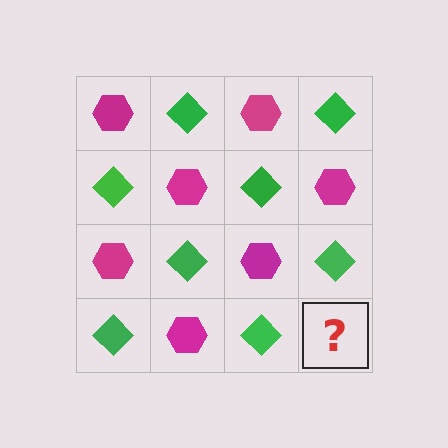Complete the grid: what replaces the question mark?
The question mark should be replaced with a magenta hexagon.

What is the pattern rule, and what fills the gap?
The rule is that it alternates magenta hexagon and green diamond in a checkerboard pattern. The gap should be filled with a magenta hexagon.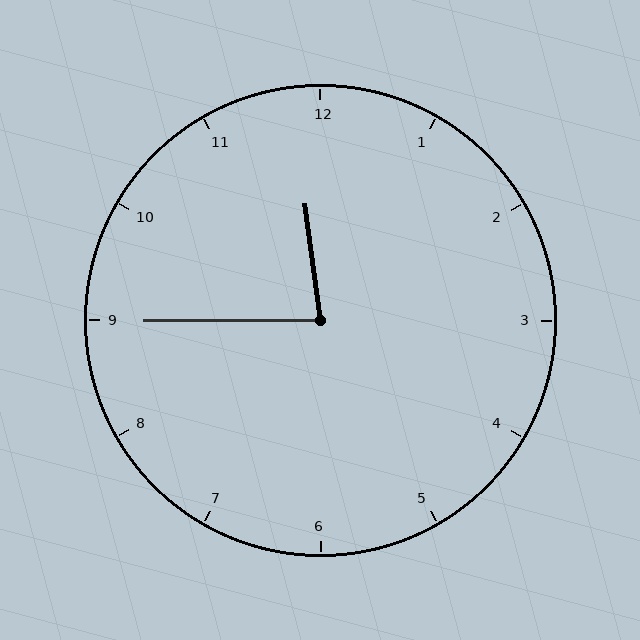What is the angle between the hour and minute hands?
Approximately 82 degrees.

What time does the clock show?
11:45.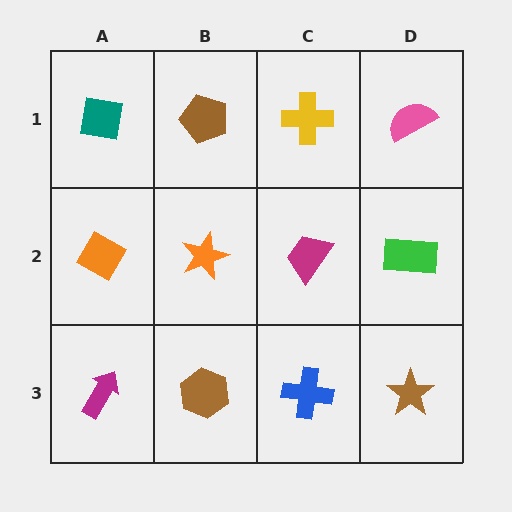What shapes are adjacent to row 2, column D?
A pink semicircle (row 1, column D), a brown star (row 3, column D), a magenta trapezoid (row 2, column C).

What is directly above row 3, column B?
An orange star.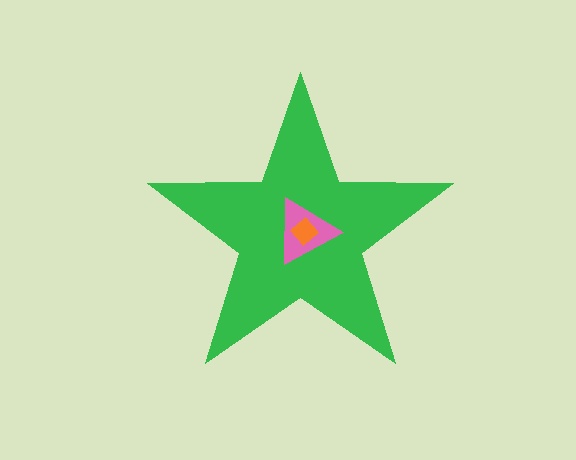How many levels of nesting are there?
3.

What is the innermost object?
The orange diamond.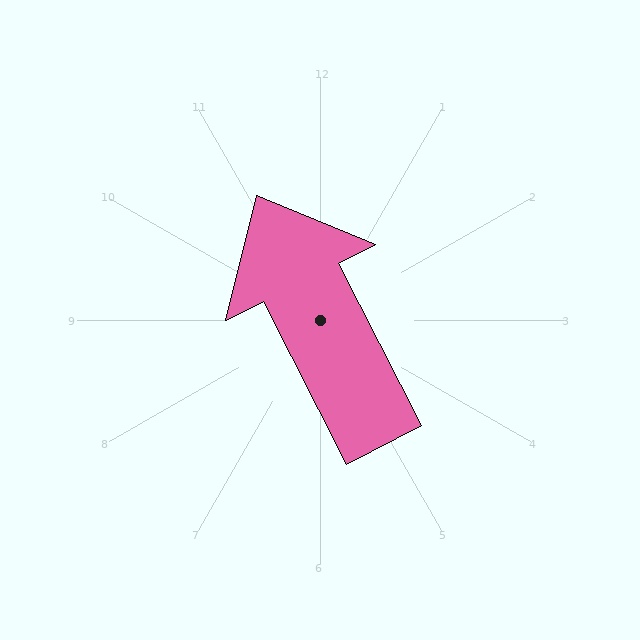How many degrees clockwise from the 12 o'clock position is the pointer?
Approximately 333 degrees.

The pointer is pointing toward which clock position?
Roughly 11 o'clock.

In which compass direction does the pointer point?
Northwest.